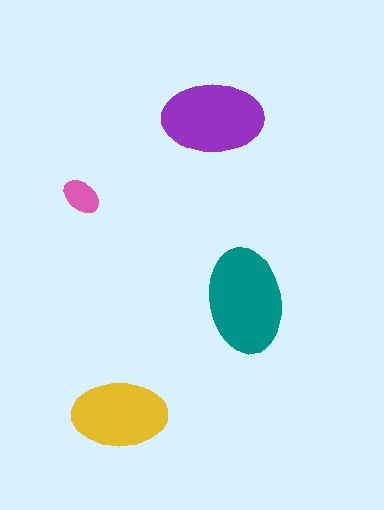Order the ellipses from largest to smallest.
the teal one, the purple one, the yellow one, the pink one.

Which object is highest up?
The purple ellipse is topmost.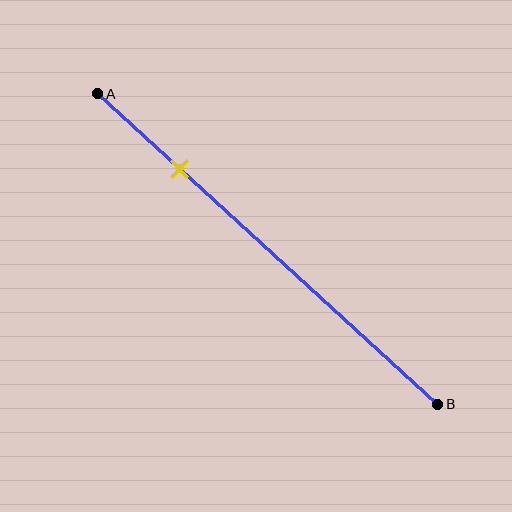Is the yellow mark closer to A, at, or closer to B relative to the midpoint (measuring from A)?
The yellow mark is closer to point A than the midpoint of segment AB.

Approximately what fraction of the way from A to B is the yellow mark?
The yellow mark is approximately 25% of the way from A to B.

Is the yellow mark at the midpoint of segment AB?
No, the mark is at about 25% from A, not at the 50% midpoint.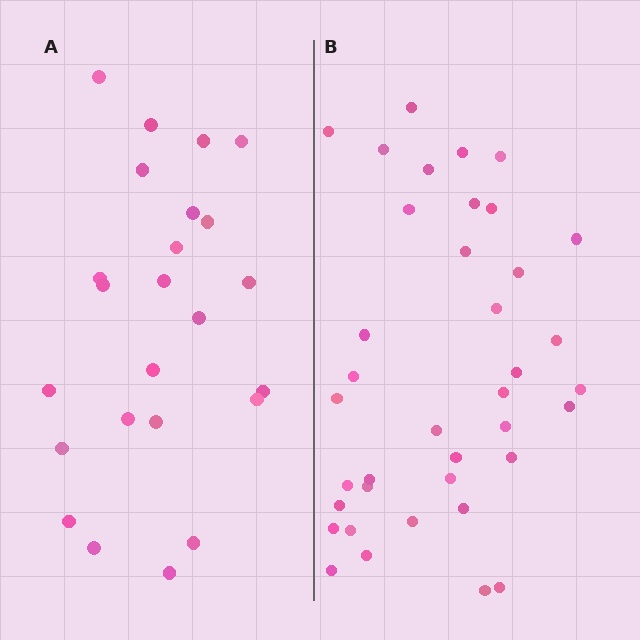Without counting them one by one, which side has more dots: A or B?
Region B (the right region) has more dots.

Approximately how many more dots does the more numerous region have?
Region B has approximately 15 more dots than region A.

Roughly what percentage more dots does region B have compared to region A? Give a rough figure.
About 60% more.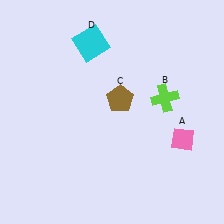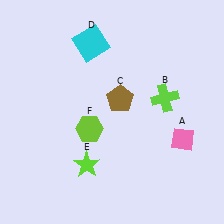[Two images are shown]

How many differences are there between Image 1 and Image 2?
There are 2 differences between the two images.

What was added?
A lime star (E), a lime hexagon (F) were added in Image 2.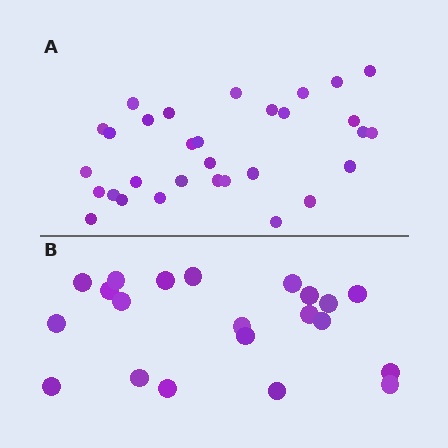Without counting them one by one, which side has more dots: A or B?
Region A (the top region) has more dots.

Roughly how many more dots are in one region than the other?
Region A has roughly 10 or so more dots than region B.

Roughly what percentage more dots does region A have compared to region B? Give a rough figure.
About 50% more.